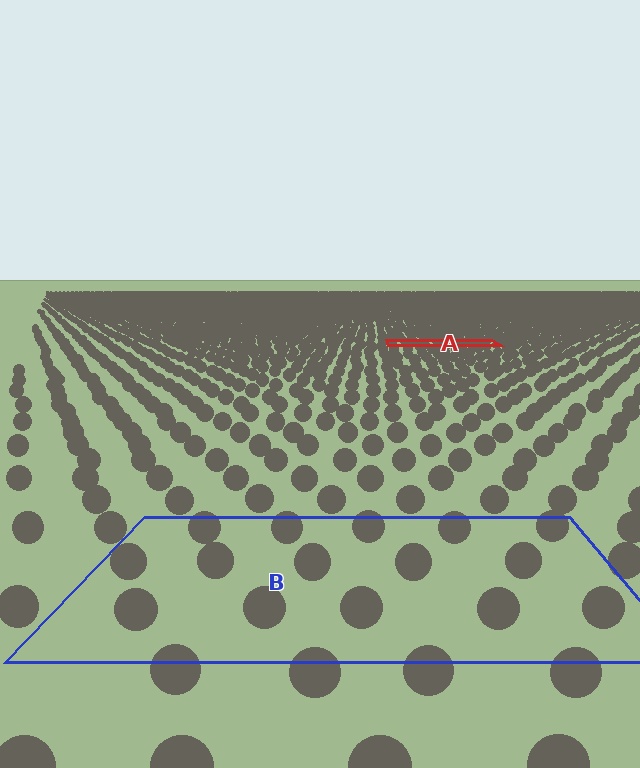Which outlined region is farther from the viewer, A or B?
Region A is farther from the viewer — the texture elements inside it appear smaller and more densely packed.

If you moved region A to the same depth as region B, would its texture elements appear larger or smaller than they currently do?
They would appear larger. At a closer depth, the same texture elements are projected at a bigger on-screen size.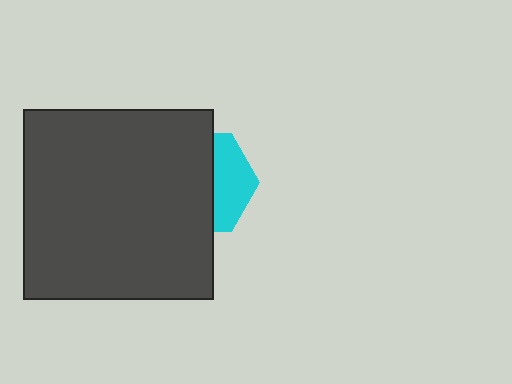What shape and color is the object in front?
The object in front is a dark gray square.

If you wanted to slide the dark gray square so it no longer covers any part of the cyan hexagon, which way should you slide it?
Slide it left — that is the most direct way to separate the two shapes.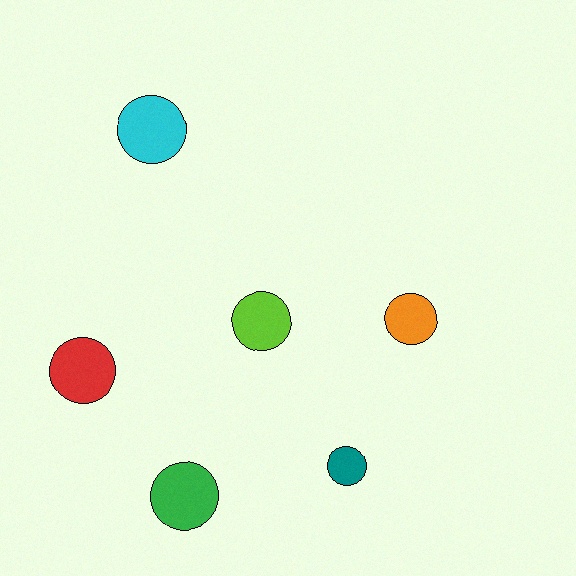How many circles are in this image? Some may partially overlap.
There are 6 circles.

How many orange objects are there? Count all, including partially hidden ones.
There is 1 orange object.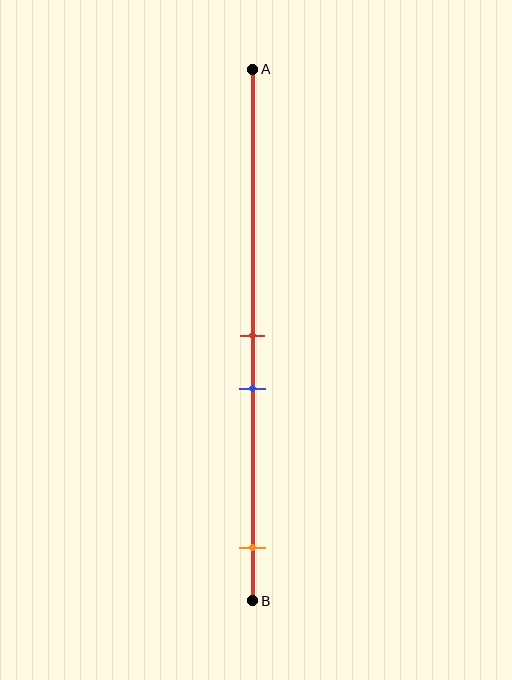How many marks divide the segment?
There are 3 marks dividing the segment.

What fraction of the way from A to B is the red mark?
The red mark is approximately 50% (0.5) of the way from A to B.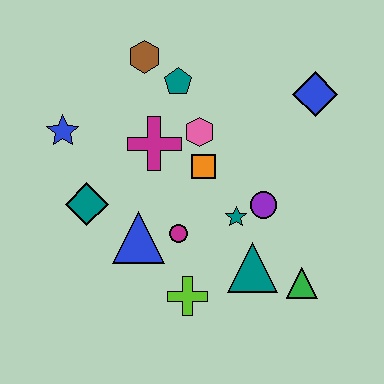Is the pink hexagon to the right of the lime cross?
Yes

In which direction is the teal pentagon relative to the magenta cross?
The teal pentagon is above the magenta cross.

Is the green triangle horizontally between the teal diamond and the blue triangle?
No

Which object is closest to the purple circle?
The teal star is closest to the purple circle.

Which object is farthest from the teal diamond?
The blue diamond is farthest from the teal diamond.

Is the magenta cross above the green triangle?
Yes